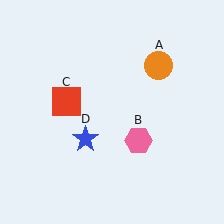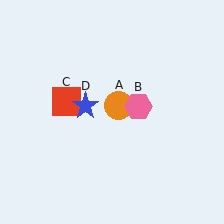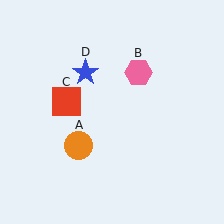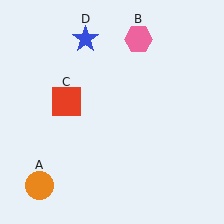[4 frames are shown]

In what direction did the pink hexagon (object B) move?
The pink hexagon (object B) moved up.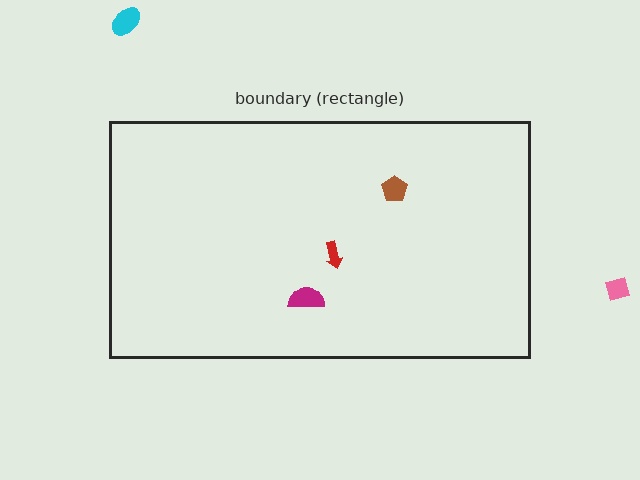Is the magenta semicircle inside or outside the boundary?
Inside.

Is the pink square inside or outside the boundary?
Outside.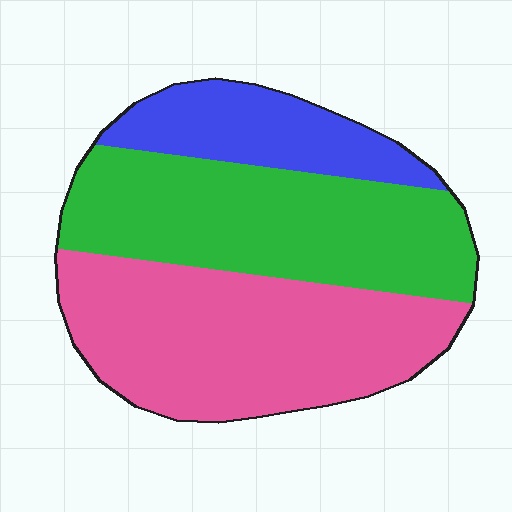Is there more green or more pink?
Pink.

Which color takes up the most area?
Pink, at roughly 45%.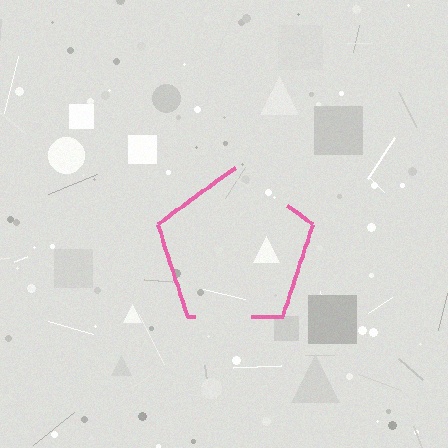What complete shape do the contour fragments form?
The contour fragments form a pentagon.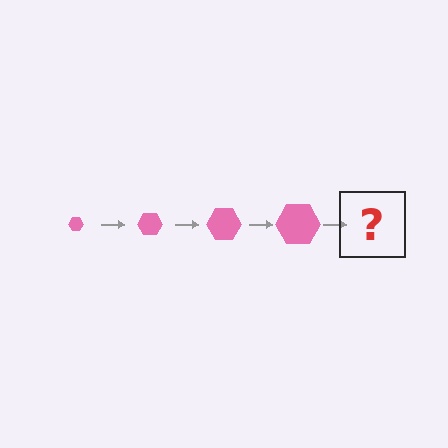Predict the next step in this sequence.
The next step is a pink hexagon, larger than the previous one.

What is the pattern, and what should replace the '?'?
The pattern is that the hexagon gets progressively larger each step. The '?' should be a pink hexagon, larger than the previous one.